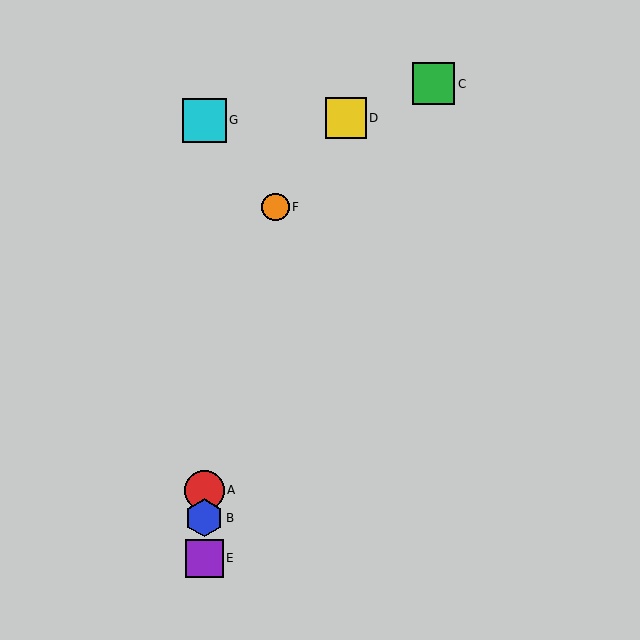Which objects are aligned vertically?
Objects A, B, E, G are aligned vertically.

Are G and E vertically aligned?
Yes, both are at x≈204.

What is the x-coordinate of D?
Object D is at x≈346.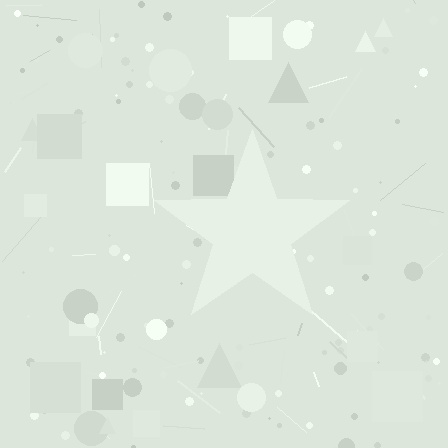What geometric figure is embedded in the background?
A star is embedded in the background.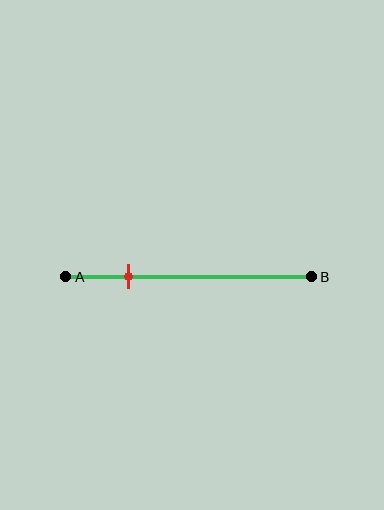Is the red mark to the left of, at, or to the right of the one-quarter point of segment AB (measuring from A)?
The red mark is approximately at the one-quarter point of segment AB.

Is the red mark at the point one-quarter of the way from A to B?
Yes, the mark is approximately at the one-quarter point.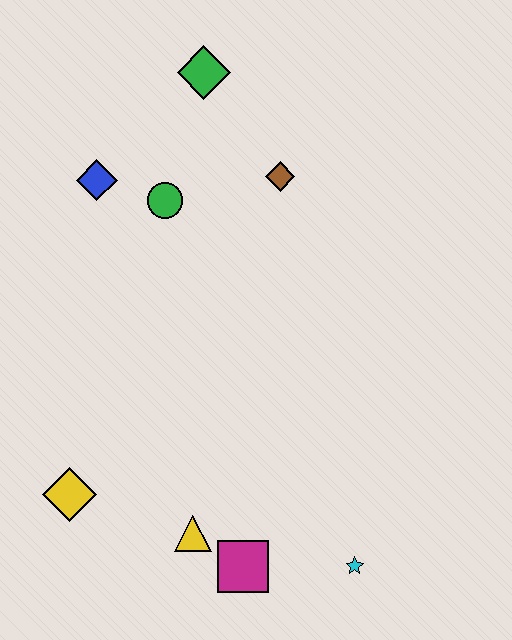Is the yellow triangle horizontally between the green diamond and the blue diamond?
Yes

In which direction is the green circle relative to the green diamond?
The green circle is below the green diamond.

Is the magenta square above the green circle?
No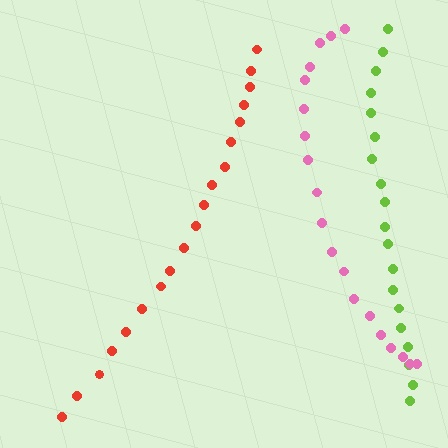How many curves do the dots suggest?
There are 3 distinct paths.